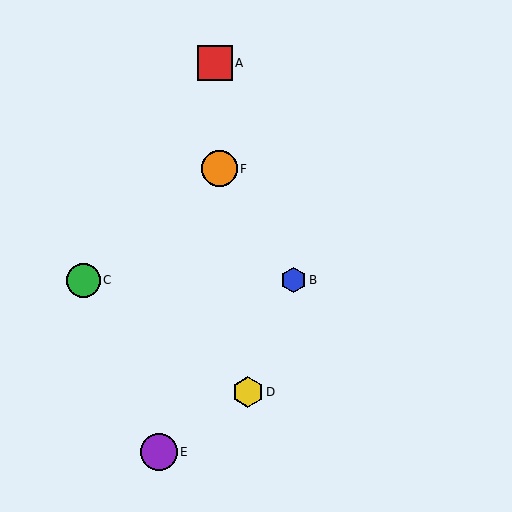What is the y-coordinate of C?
Object C is at y≈280.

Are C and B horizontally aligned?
Yes, both are at y≈280.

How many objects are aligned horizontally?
2 objects (B, C) are aligned horizontally.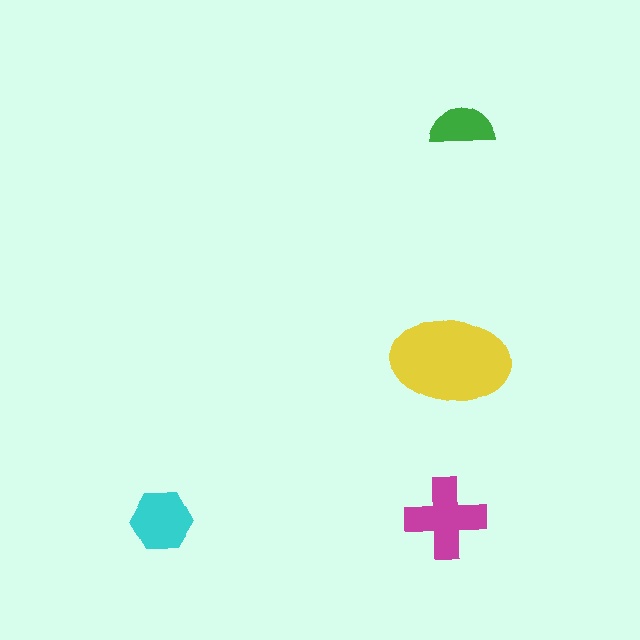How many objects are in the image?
There are 4 objects in the image.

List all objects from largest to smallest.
The yellow ellipse, the magenta cross, the cyan hexagon, the green semicircle.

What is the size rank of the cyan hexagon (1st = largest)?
3rd.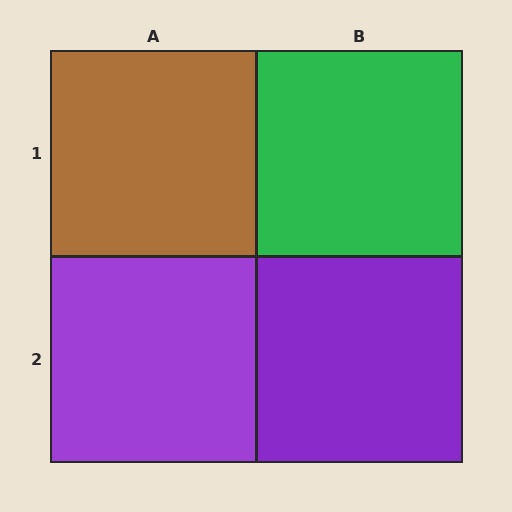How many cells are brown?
1 cell is brown.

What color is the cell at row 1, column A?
Brown.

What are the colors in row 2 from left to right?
Purple, purple.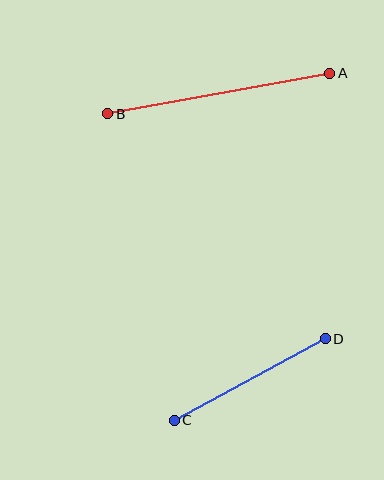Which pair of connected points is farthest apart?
Points A and B are farthest apart.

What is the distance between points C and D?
The distance is approximately 172 pixels.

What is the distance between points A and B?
The distance is approximately 226 pixels.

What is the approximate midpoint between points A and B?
The midpoint is at approximately (219, 94) pixels.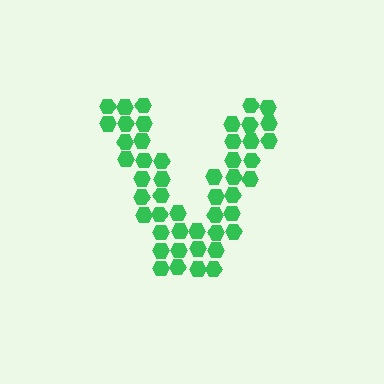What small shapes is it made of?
It is made of small hexagons.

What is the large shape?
The large shape is the letter V.